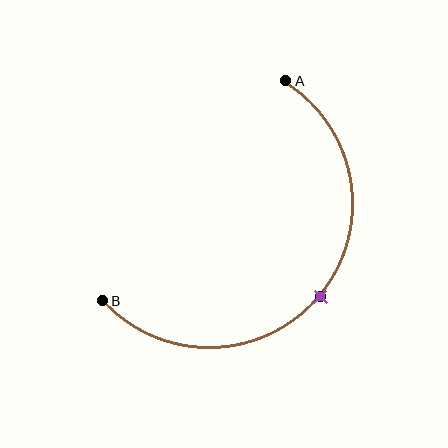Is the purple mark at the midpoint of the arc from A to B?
Yes. The purple mark lies on the arc at equal arc-length from both A and B — it is the arc midpoint.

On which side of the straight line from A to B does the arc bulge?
The arc bulges below and to the right of the straight line connecting A and B.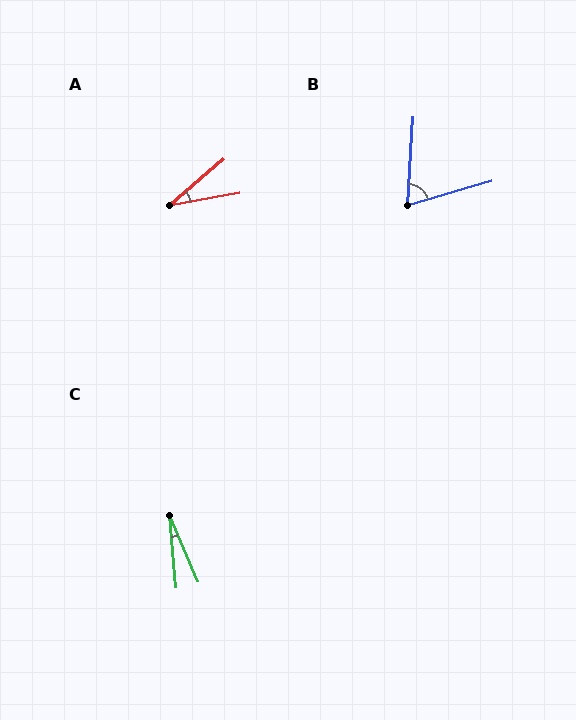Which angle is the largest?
B, at approximately 70 degrees.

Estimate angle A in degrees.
Approximately 30 degrees.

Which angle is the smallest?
C, at approximately 18 degrees.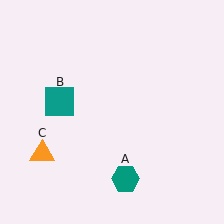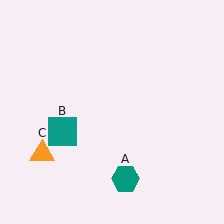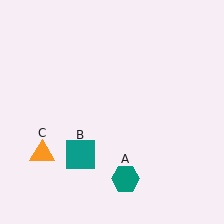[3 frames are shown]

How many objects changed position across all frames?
1 object changed position: teal square (object B).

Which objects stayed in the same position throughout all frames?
Teal hexagon (object A) and orange triangle (object C) remained stationary.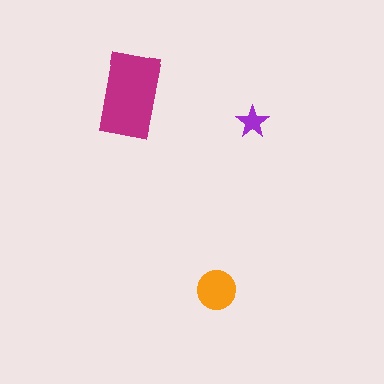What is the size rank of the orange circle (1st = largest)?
2nd.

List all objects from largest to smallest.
The magenta rectangle, the orange circle, the purple star.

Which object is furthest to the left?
The magenta rectangle is leftmost.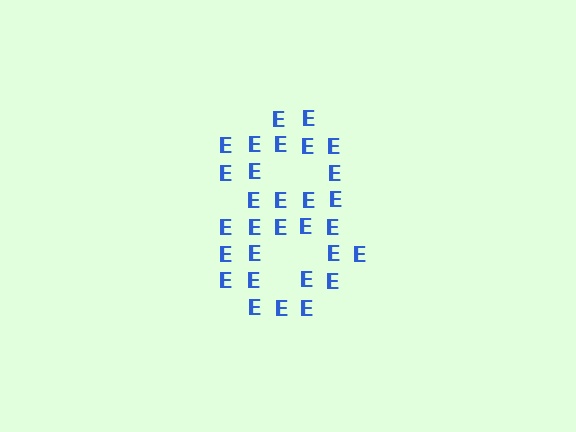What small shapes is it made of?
It is made of small letter E's.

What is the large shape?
The large shape is the digit 8.